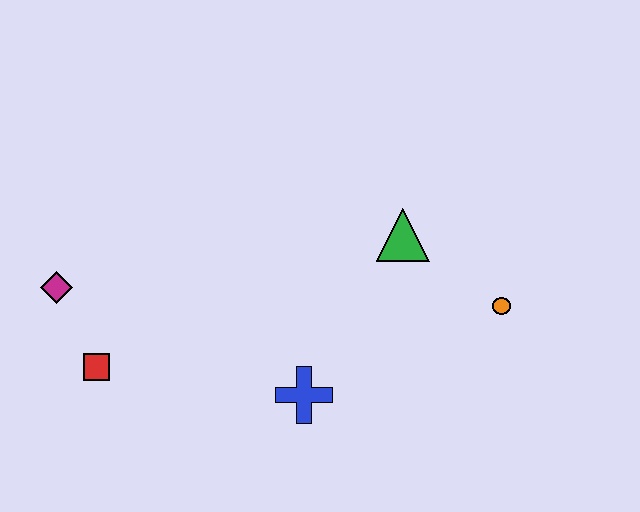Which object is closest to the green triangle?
The orange circle is closest to the green triangle.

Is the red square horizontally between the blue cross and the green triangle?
No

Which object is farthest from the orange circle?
The magenta diamond is farthest from the orange circle.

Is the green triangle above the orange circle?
Yes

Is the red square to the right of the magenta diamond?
Yes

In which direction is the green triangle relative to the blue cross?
The green triangle is above the blue cross.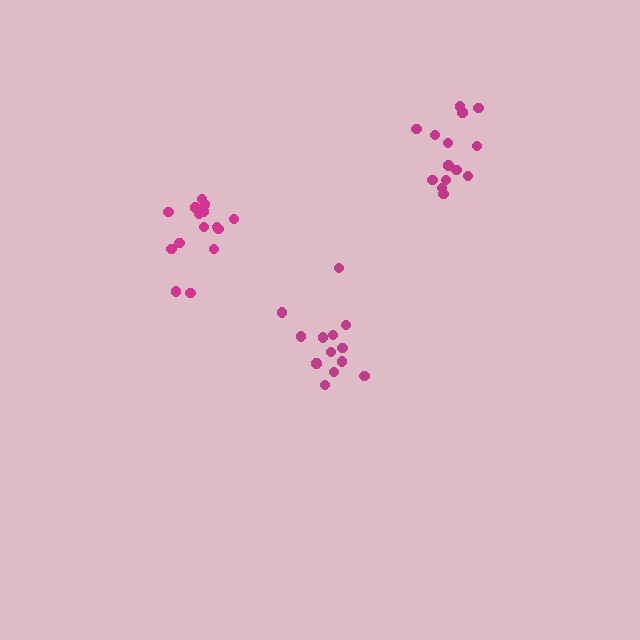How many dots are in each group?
Group 1: 14 dots, Group 2: 13 dots, Group 3: 15 dots (42 total).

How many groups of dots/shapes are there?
There are 3 groups.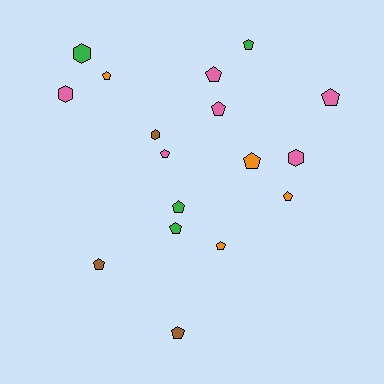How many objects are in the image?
There are 17 objects.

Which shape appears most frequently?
Pentagon, with 13 objects.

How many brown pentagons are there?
There are 2 brown pentagons.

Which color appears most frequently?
Pink, with 6 objects.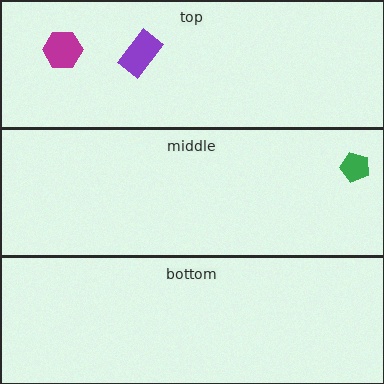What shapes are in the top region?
The purple rectangle, the magenta hexagon.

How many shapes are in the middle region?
1.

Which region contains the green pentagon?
The middle region.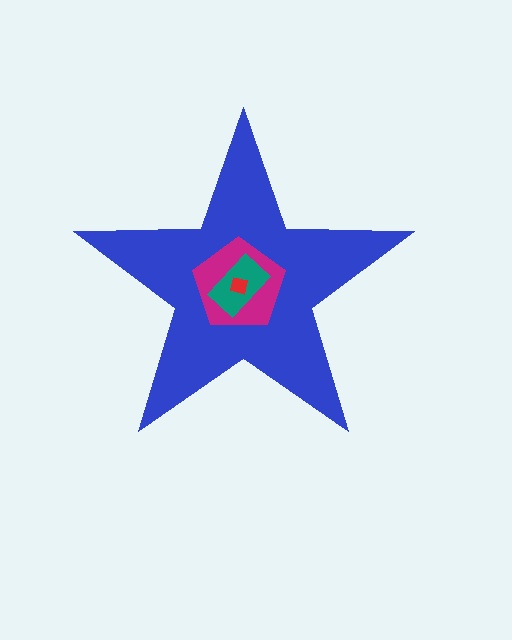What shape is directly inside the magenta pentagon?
The teal rectangle.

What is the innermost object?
The red square.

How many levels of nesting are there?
4.